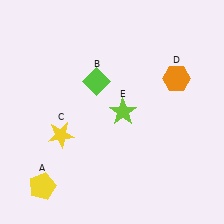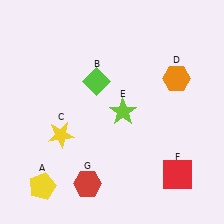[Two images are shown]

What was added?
A red square (F), a red hexagon (G) were added in Image 2.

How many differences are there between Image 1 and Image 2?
There are 2 differences between the two images.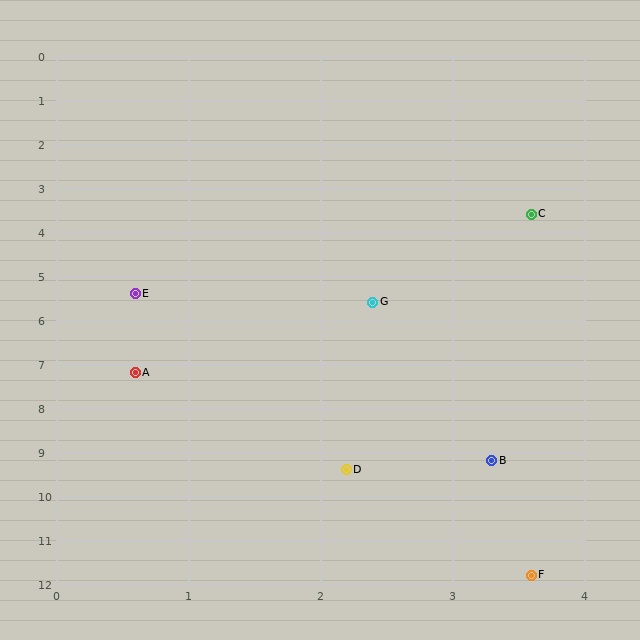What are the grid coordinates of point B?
Point B is at approximately (3.3, 9.2).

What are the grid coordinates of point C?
Point C is at approximately (3.6, 3.6).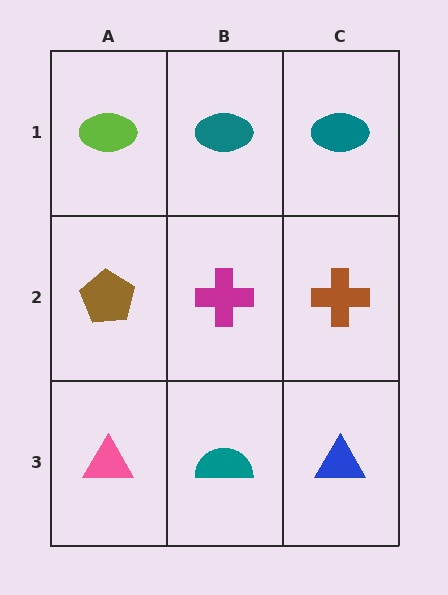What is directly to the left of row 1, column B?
A lime ellipse.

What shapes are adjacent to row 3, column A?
A brown pentagon (row 2, column A), a teal semicircle (row 3, column B).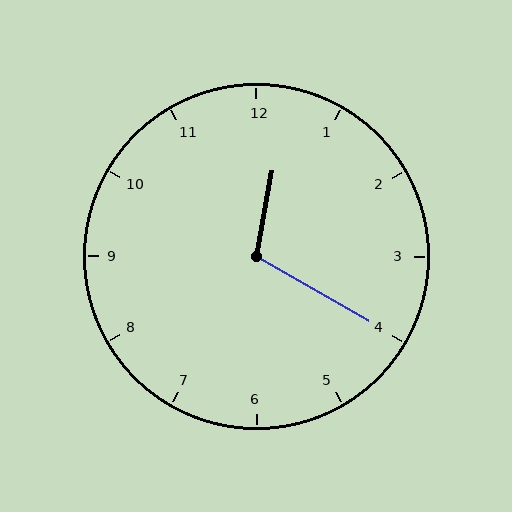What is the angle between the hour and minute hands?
Approximately 110 degrees.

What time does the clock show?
12:20.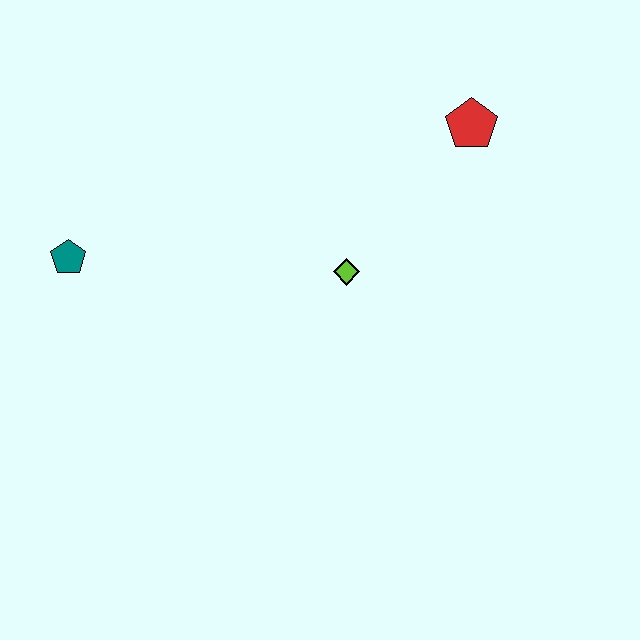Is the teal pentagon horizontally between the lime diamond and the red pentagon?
No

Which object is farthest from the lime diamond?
The teal pentagon is farthest from the lime diamond.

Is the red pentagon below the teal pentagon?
No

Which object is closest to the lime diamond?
The red pentagon is closest to the lime diamond.